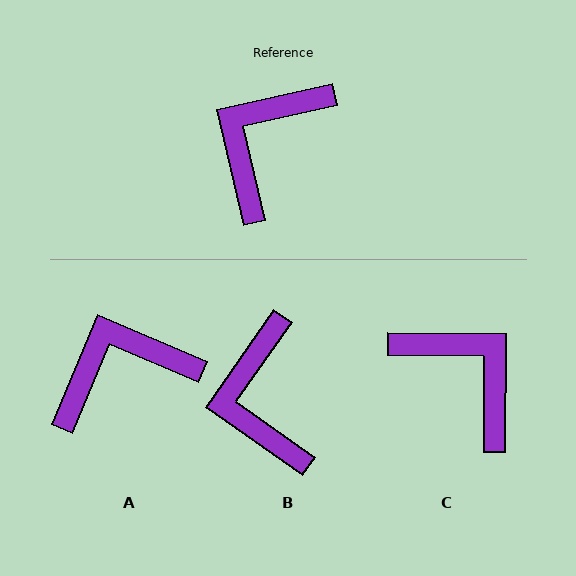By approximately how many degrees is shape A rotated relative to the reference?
Approximately 36 degrees clockwise.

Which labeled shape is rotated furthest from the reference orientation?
C, about 103 degrees away.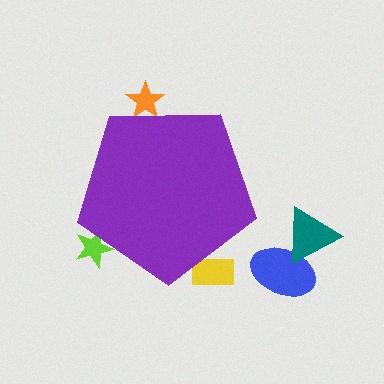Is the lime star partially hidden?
Yes, the lime star is partially hidden behind the purple pentagon.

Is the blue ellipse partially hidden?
No, the blue ellipse is fully visible.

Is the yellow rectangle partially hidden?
Yes, the yellow rectangle is partially hidden behind the purple pentagon.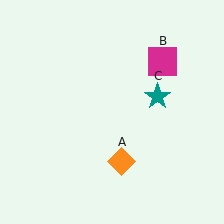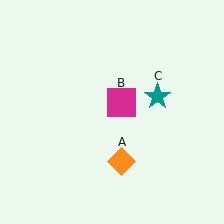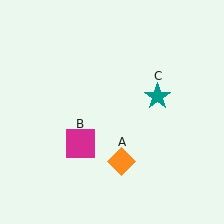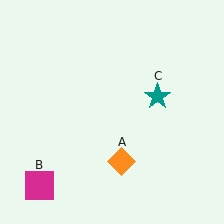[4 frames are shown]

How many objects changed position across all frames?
1 object changed position: magenta square (object B).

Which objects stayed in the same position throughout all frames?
Orange diamond (object A) and teal star (object C) remained stationary.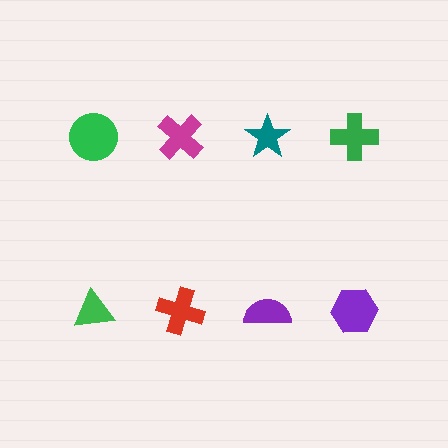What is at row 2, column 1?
A green triangle.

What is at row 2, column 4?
A purple hexagon.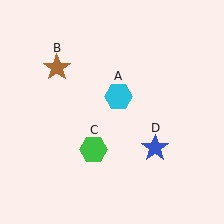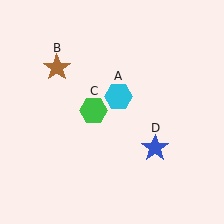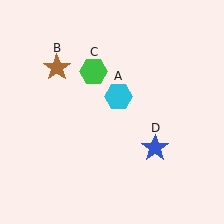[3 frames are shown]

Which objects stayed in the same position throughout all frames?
Cyan hexagon (object A) and brown star (object B) and blue star (object D) remained stationary.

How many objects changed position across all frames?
1 object changed position: green hexagon (object C).